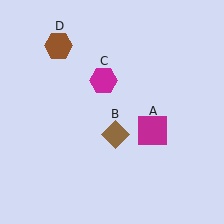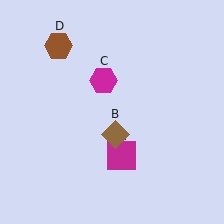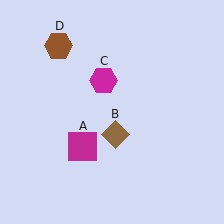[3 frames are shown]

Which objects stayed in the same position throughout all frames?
Brown diamond (object B) and magenta hexagon (object C) and brown hexagon (object D) remained stationary.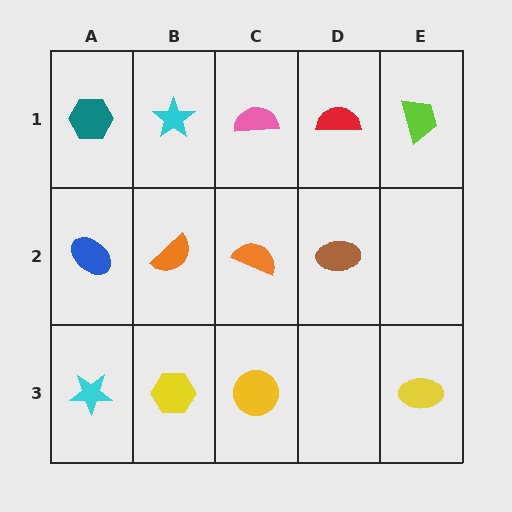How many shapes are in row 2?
4 shapes.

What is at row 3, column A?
A cyan star.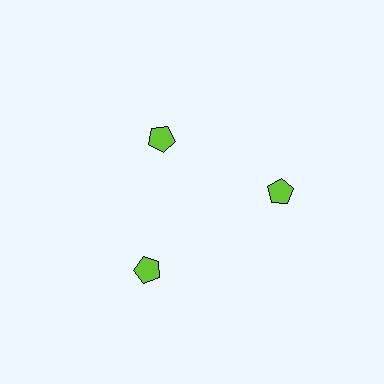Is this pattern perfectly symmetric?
No. The 3 lime pentagons are arranged in a ring, but one element near the 11 o'clock position is pulled inward toward the center, breaking the 3-fold rotational symmetry.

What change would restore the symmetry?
The symmetry would be restored by moving it outward, back onto the ring so that all 3 pentagons sit at equal angles and equal distance from the center.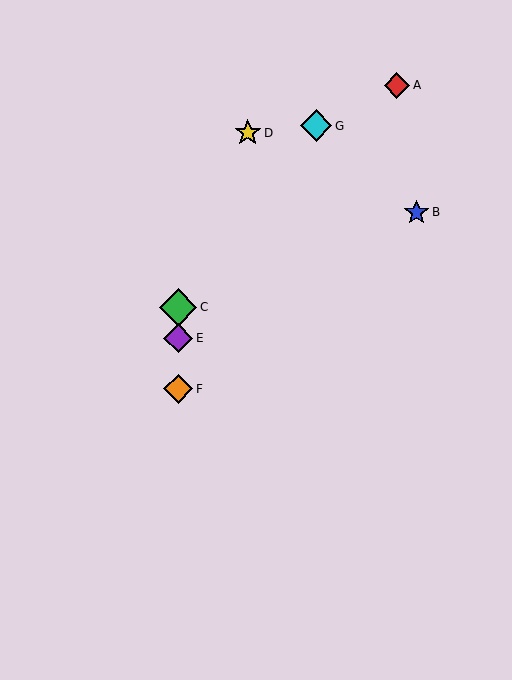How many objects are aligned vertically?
3 objects (C, E, F) are aligned vertically.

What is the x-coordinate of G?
Object G is at x≈316.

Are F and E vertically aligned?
Yes, both are at x≈178.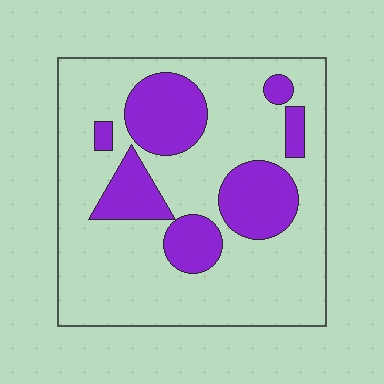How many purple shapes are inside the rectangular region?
7.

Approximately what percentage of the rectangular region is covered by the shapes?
Approximately 25%.